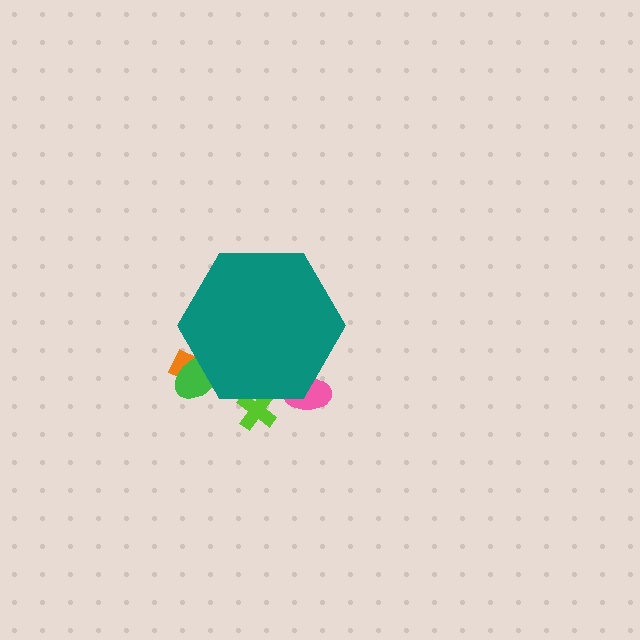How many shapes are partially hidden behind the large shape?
4 shapes are partially hidden.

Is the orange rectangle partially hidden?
Yes, the orange rectangle is partially hidden behind the teal hexagon.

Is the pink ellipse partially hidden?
Yes, the pink ellipse is partially hidden behind the teal hexagon.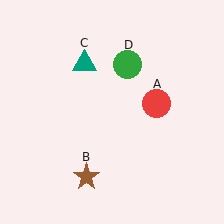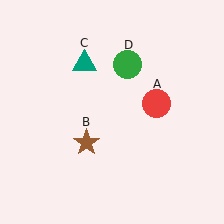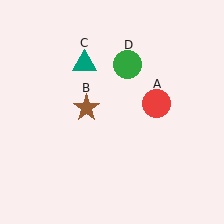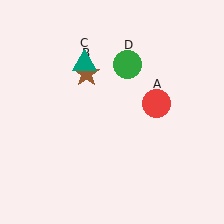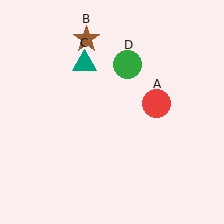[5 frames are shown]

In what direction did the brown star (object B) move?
The brown star (object B) moved up.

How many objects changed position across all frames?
1 object changed position: brown star (object B).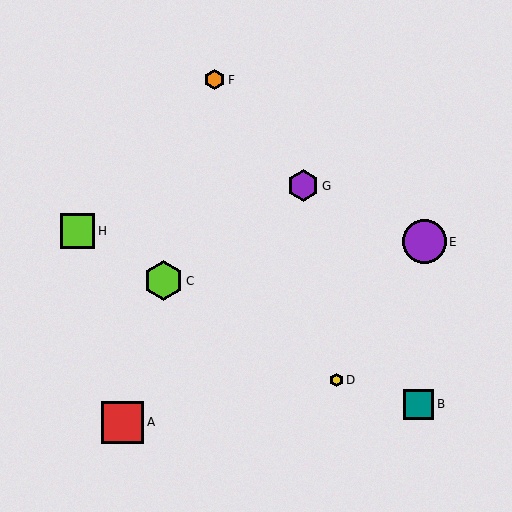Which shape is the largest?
The purple circle (labeled E) is the largest.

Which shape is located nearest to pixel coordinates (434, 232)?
The purple circle (labeled E) at (424, 242) is nearest to that location.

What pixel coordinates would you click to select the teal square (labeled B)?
Click at (419, 404) to select the teal square B.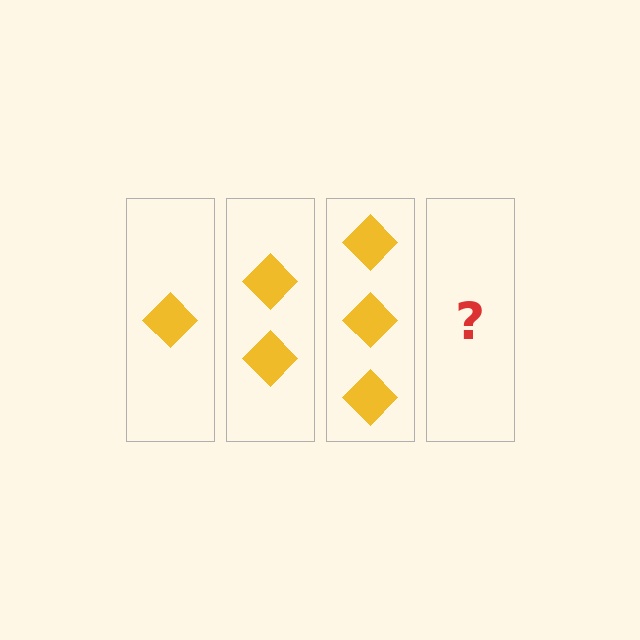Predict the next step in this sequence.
The next step is 4 diamonds.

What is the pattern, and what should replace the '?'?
The pattern is that each step adds one more diamond. The '?' should be 4 diamonds.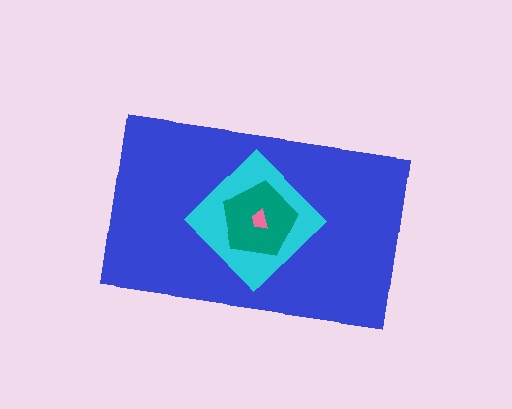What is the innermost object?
The pink trapezoid.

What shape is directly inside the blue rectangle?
The cyan diamond.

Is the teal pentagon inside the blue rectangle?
Yes.